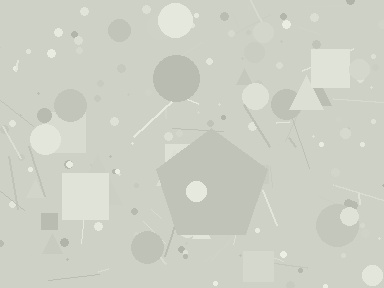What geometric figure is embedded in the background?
A pentagon is embedded in the background.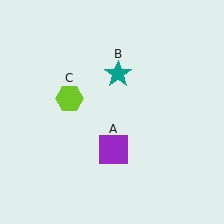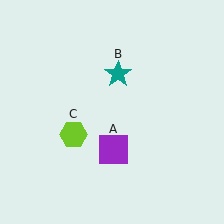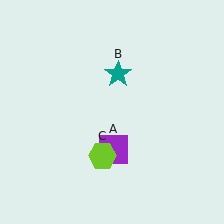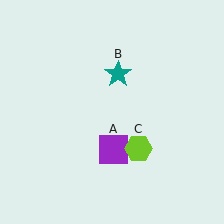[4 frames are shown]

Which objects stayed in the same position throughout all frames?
Purple square (object A) and teal star (object B) remained stationary.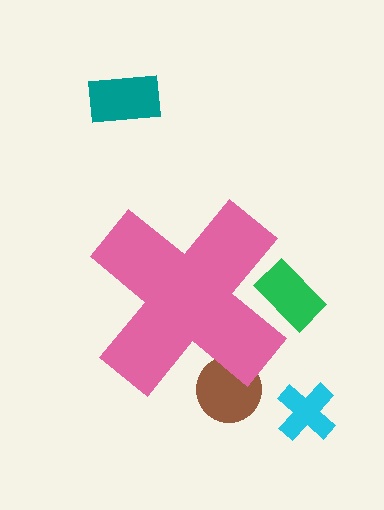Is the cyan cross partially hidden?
No, the cyan cross is fully visible.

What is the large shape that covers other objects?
A pink cross.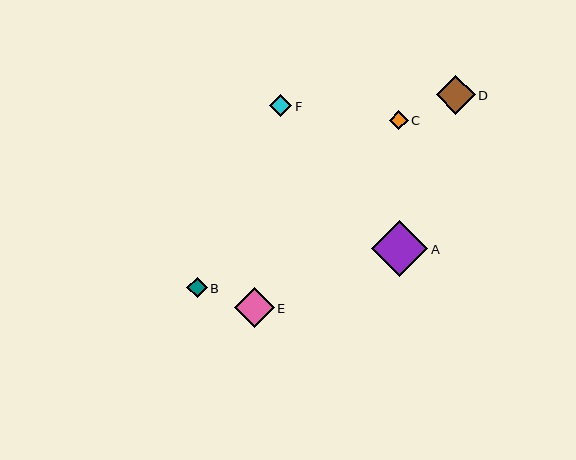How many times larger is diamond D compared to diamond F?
Diamond D is approximately 1.8 times the size of diamond F.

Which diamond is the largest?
Diamond A is the largest with a size of approximately 56 pixels.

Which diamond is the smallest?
Diamond C is the smallest with a size of approximately 19 pixels.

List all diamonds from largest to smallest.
From largest to smallest: A, E, D, F, B, C.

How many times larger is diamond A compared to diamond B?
Diamond A is approximately 2.8 times the size of diamond B.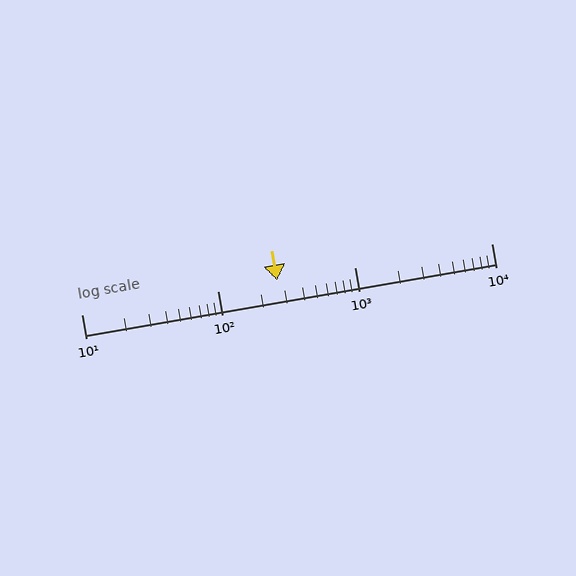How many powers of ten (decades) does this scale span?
The scale spans 3 decades, from 10 to 10000.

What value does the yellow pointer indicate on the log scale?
The pointer indicates approximately 270.